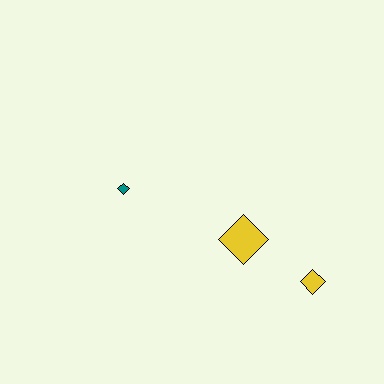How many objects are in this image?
There are 3 objects.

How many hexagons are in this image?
There are no hexagons.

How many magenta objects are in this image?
There are no magenta objects.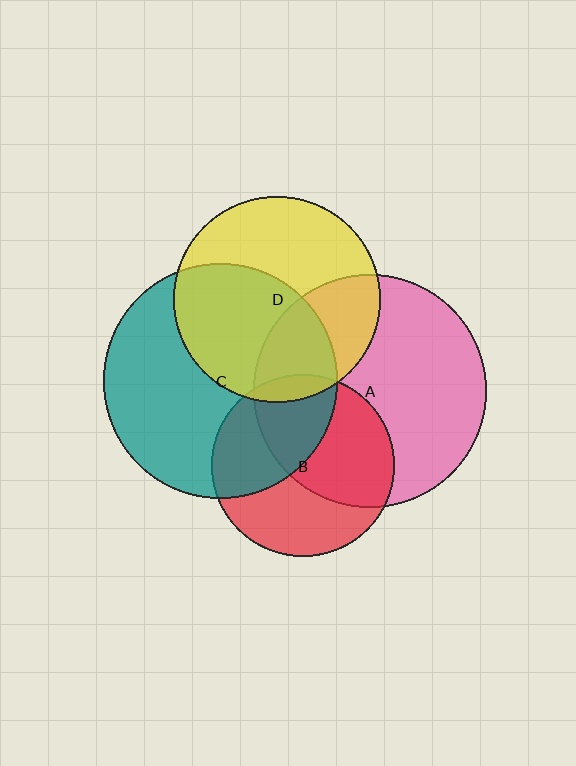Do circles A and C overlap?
Yes.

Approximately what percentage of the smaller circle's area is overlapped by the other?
Approximately 25%.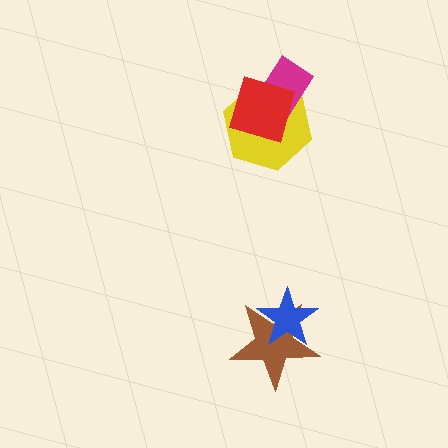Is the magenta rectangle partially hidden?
Yes, it is partially covered by another shape.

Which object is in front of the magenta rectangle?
The red diamond is in front of the magenta rectangle.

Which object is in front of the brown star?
The blue star is in front of the brown star.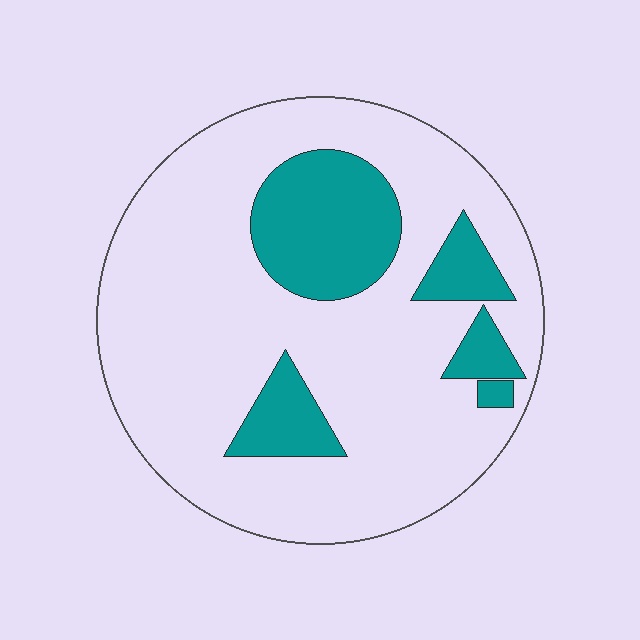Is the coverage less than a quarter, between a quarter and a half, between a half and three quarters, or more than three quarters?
Less than a quarter.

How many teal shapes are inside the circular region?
5.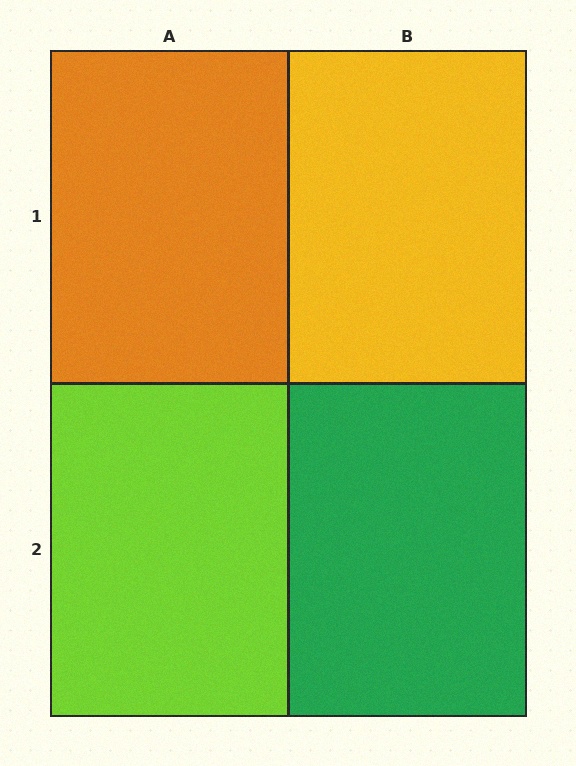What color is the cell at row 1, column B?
Yellow.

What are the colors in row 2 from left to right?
Lime, green.